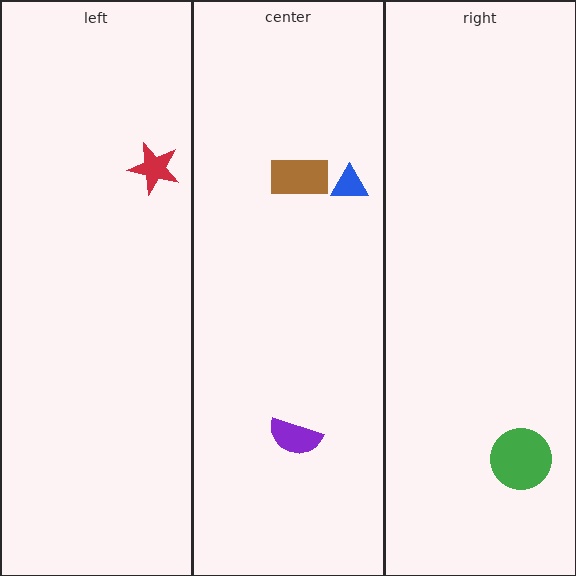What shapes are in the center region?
The brown rectangle, the purple semicircle, the blue triangle.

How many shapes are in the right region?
1.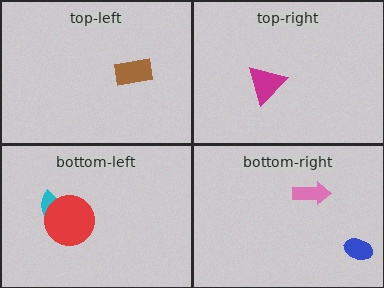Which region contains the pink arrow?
The bottom-right region.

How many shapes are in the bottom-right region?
2.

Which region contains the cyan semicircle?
The bottom-left region.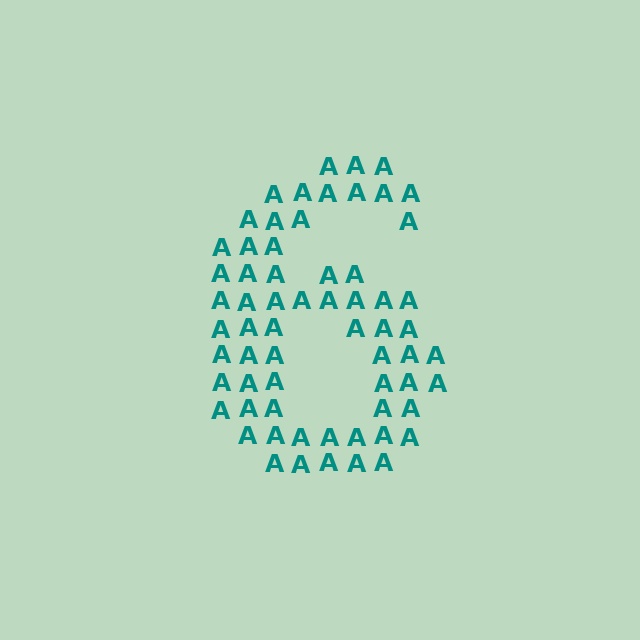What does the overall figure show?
The overall figure shows the digit 6.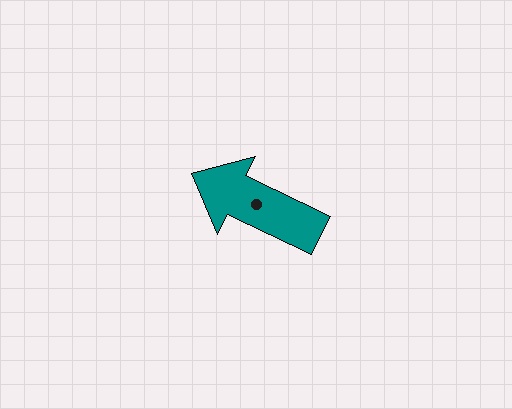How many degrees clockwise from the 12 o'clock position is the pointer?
Approximately 296 degrees.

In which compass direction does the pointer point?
Northwest.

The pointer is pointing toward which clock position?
Roughly 10 o'clock.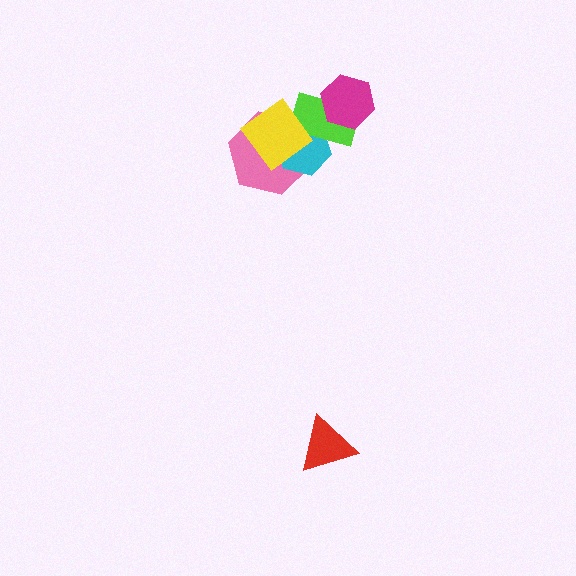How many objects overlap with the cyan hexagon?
3 objects overlap with the cyan hexagon.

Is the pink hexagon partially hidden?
Yes, it is partially covered by another shape.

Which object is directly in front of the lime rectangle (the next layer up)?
The magenta hexagon is directly in front of the lime rectangle.